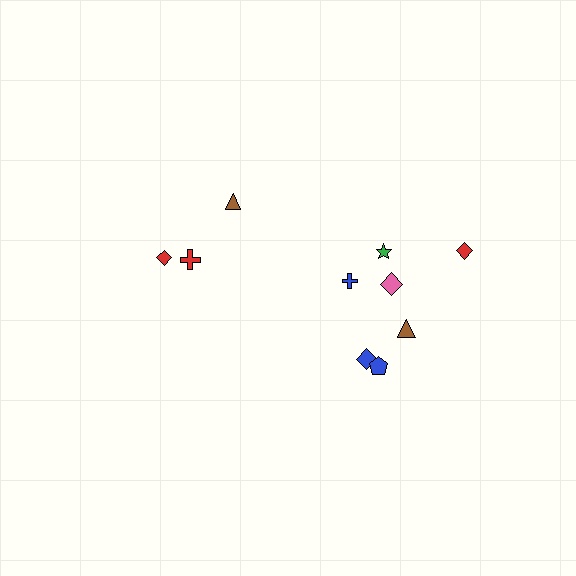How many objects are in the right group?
There are 7 objects.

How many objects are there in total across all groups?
There are 10 objects.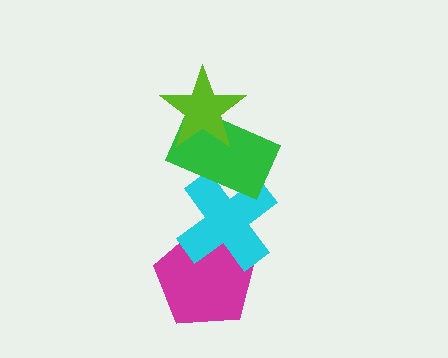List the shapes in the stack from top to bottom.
From top to bottom: the lime star, the green rectangle, the cyan cross, the magenta pentagon.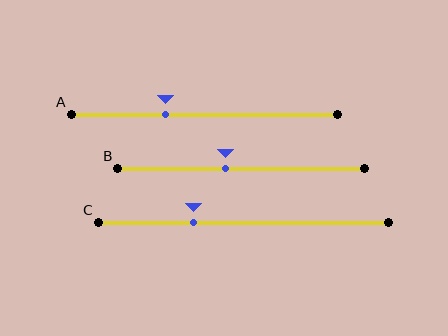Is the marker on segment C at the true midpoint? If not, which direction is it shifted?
No, the marker on segment C is shifted to the left by about 17% of the segment length.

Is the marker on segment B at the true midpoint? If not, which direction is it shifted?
No, the marker on segment B is shifted to the left by about 6% of the segment length.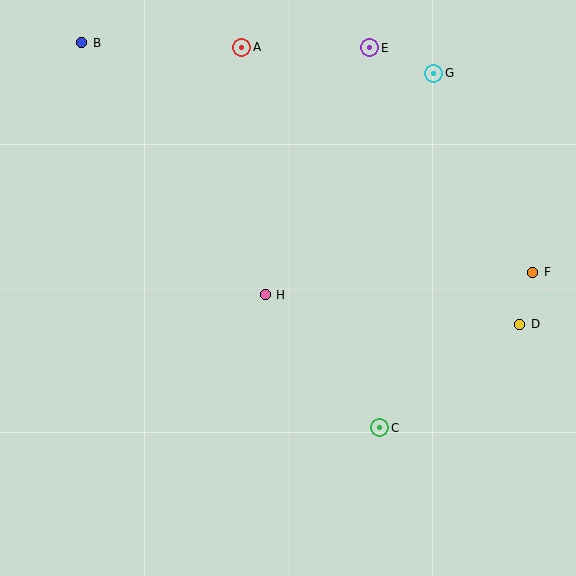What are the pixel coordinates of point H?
Point H is at (265, 295).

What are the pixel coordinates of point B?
Point B is at (82, 43).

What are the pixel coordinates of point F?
Point F is at (533, 272).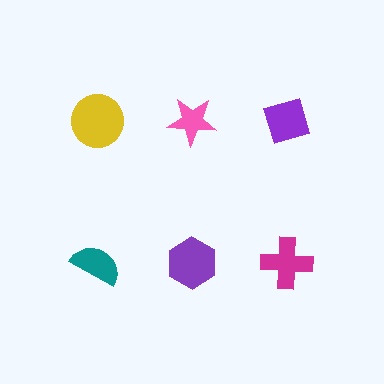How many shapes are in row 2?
3 shapes.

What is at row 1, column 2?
A pink star.